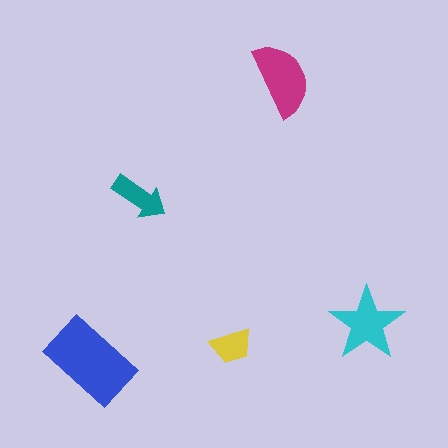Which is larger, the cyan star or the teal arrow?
The cyan star.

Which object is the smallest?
The yellow trapezoid.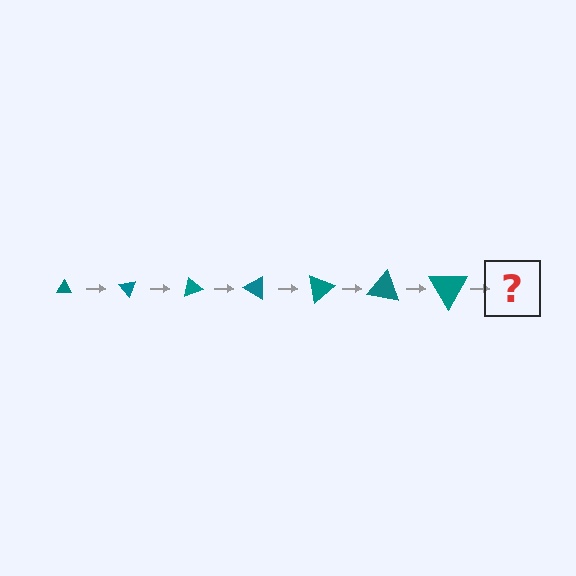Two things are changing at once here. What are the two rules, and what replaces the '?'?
The two rules are that the triangle grows larger each step and it rotates 50 degrees each step. The '?' should be a triangle, larger than the previous one and rotated 350 degrees from the start.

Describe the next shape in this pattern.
It should be a triangle, larger than the previous one and rotated 350 degrees from the start.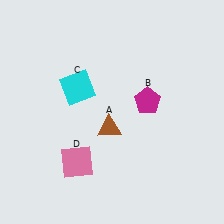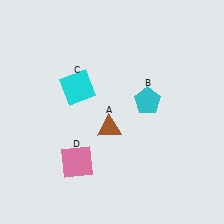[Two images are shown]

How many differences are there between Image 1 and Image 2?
There is 1 difference between the two images.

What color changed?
The pentagon (B) changed from magenta in Image 1 to cyan in Image 2.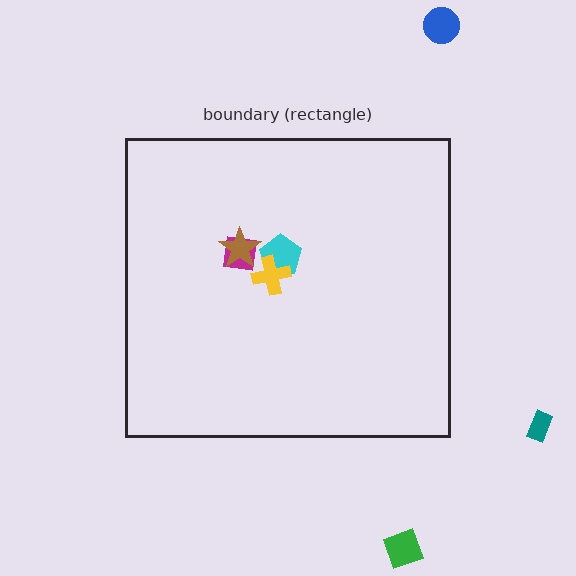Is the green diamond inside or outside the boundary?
Outside.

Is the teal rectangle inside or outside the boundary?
Outside.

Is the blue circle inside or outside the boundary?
Outside.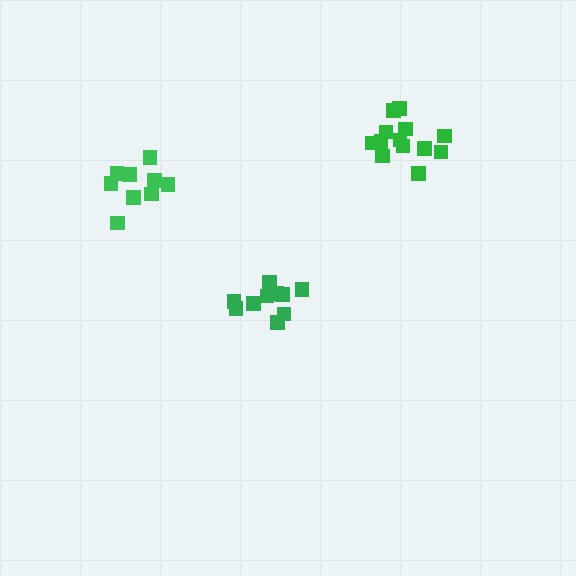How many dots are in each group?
Group 1: 9 dots, Group 2: 10 dots, Group 3: 13 dots (32 total).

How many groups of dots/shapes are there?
There are 3 groups.